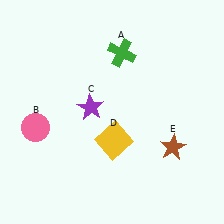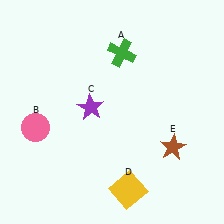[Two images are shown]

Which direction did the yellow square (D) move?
The yellow square (D) moved down.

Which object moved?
The yellow square (D) moved down.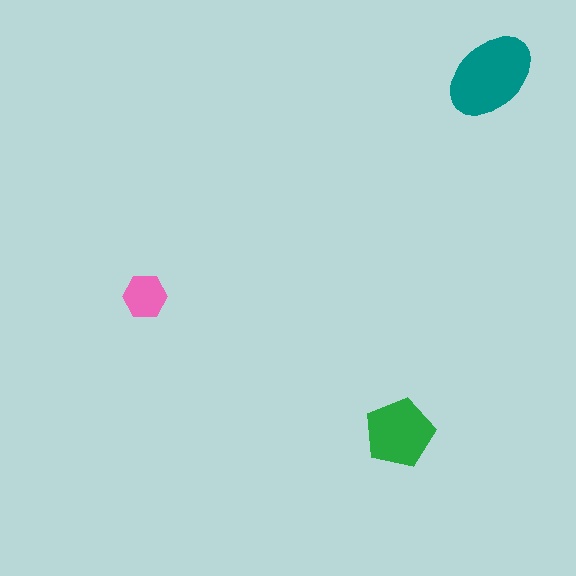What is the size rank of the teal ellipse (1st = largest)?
1st.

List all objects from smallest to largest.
The pink hexagon, the green pentagon, the teal ellipse.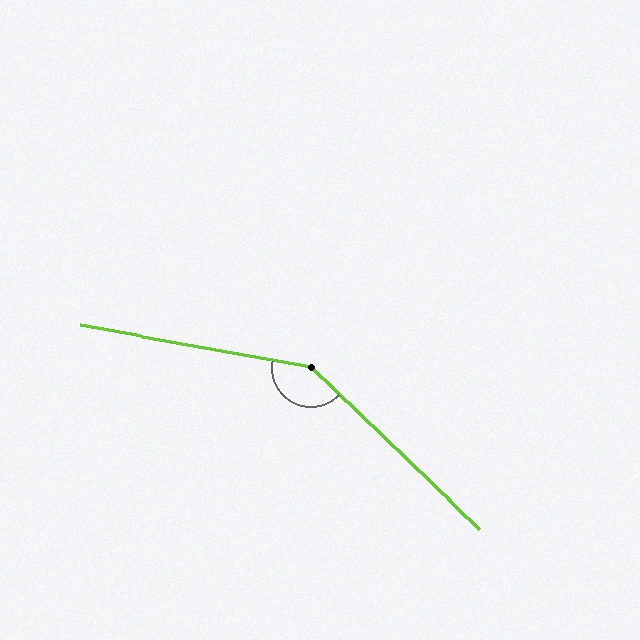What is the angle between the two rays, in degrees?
Approximately 146 degrees.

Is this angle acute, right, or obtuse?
It is obtuse.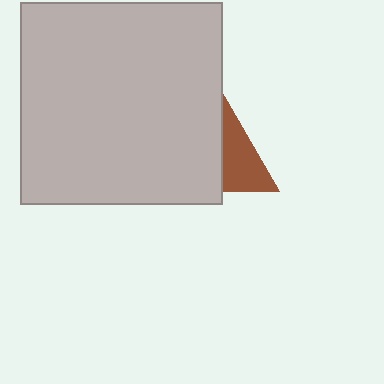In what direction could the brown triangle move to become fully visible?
The brown triangle could move right. That would shift it out from behind the light gray square entirely.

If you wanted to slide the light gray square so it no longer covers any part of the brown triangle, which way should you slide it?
Slide it left — that is the most direct way to separate the two shapes.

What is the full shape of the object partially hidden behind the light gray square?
The partially hidden object is a brown triangle.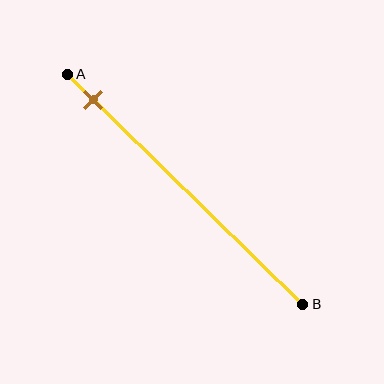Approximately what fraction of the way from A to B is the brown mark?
The brown mark is approximately 10% of the way from A to B.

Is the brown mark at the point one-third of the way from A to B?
No, the mark is at about 10% from A, not at the 33% one-third point.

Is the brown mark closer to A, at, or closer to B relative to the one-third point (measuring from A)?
The brown mark is closer to point A than the one-third point of segment AB.